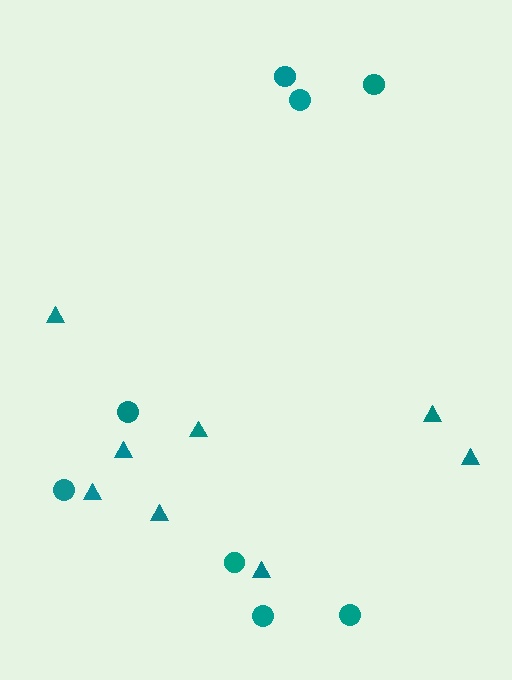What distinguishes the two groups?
There are 2 groups: one group of triangles (8) and one group of circles (8).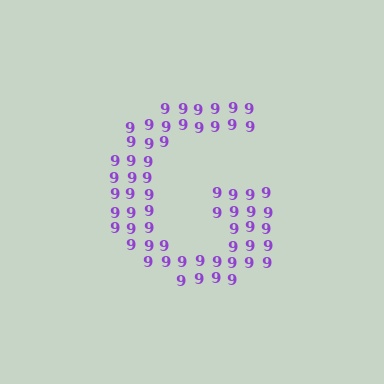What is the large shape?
The large shape is the letter G.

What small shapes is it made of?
It is made of small digit 9's.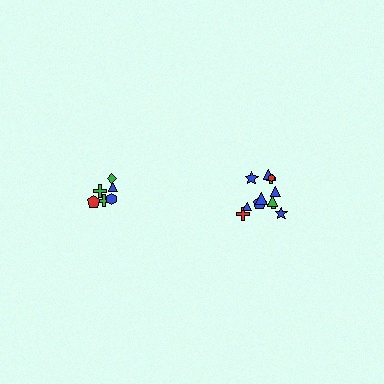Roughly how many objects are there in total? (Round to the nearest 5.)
Roughly 20 objects in total.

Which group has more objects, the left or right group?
The right group.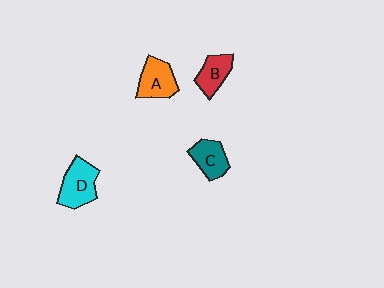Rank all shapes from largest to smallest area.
From largest to smallest: D (cyan), A (orange), C (teal), B (red).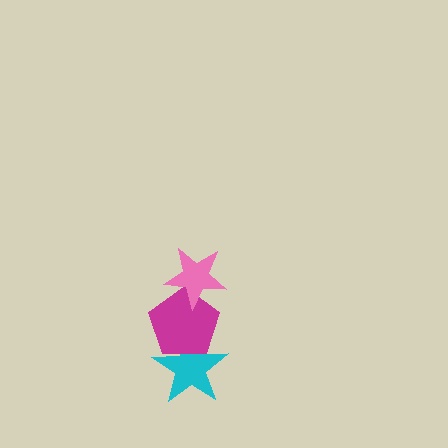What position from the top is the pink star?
The pink star is 1st from the top.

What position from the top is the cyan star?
The cyan star is 3rd from the top.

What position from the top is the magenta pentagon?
The magenta pentagon is 2nd from the top.